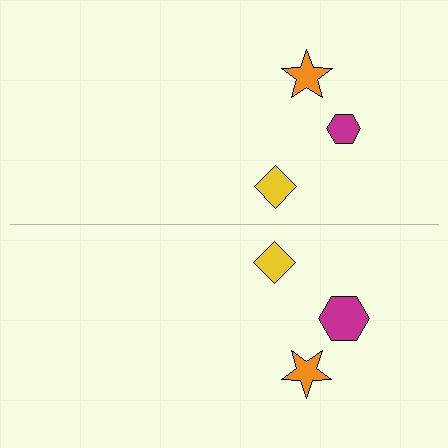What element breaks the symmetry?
The magenta hexagon on the bottom side has a different size than its mirror counterpart.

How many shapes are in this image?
There are 6 shapes in this image.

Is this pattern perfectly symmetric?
No, the pattern is not perfectly symmetric. The magenta hexagon on the bottom side has a different size than its mirror counterpart.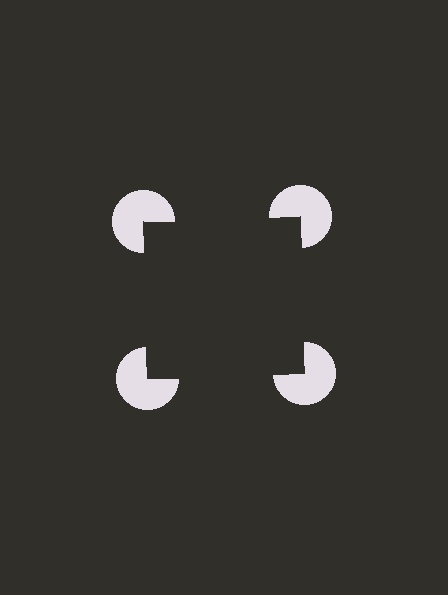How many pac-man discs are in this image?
There are 4 — one at each vertex of the illusory square.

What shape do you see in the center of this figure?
An illusory square — its edges are inferred from the aligned wedge cuts in the pac-man discs, not physically drawn.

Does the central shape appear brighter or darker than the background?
It typically appears slightly darker than the background, even though no actual brightness change is drawn.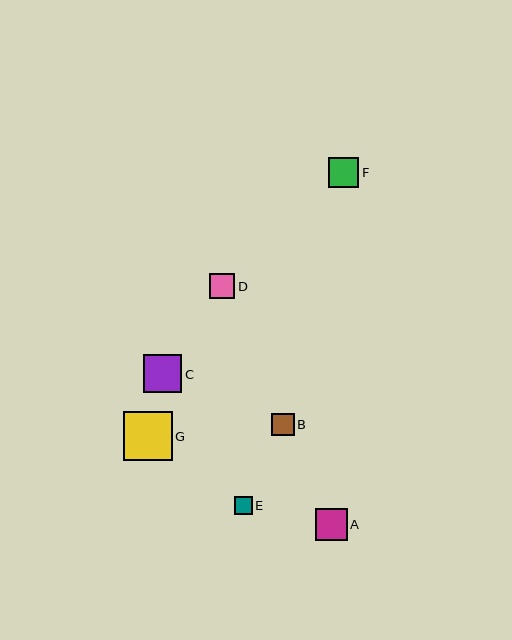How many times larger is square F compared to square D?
Square F is approximately 1.2 times the size of square D.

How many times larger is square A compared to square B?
Square A is approximately 1.4 times the size of square B.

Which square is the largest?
Square G is the largest with a size of approximately 49 pixels.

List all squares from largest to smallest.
From largest to smallest: G, C, A, F, D, B, E.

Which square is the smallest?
Square E is the smallest with a size of approximately 18 pixels.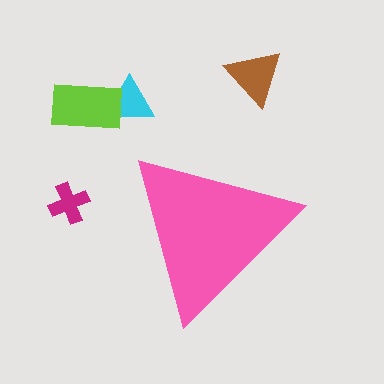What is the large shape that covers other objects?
A pink triangle.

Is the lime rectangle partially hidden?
No, the lime rectangle is fully visible.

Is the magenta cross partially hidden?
No, the magenta cross is fully visible.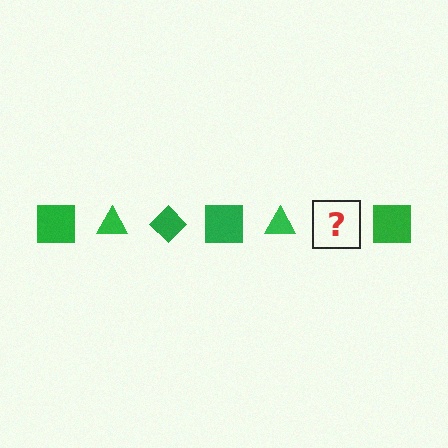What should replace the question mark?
The question mark should be replaced with a green diamond.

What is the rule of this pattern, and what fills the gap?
The rule is that the pattern cycles through square, triangle, diamond shapes in green. The gap should be filled with a green diamond.